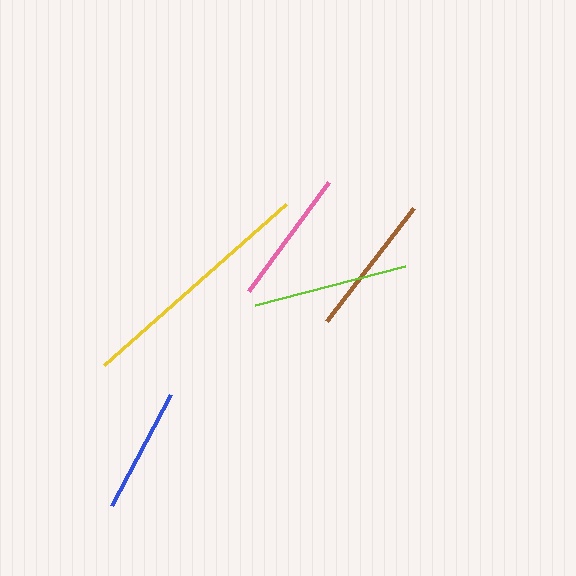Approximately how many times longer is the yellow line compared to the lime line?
The yellow line is approximately 1.6 times the length of the lime line.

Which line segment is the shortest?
The blue line is the shortest at approximately 125 pixels.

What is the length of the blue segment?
The blue segment is approximately 125 pixels long.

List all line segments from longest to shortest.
From longest to shortest: yellow, lime, brown, pink, blue.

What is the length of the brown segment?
The brown segment is approximately 142 pixels long.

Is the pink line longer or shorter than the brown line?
The brown line is longer than the pink line.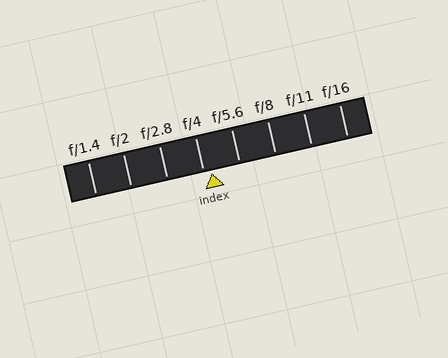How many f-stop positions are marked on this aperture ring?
There are 8 f-stop positions marked.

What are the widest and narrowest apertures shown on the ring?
The widest aperture shown is f/1.4 and the narrowest is f/16.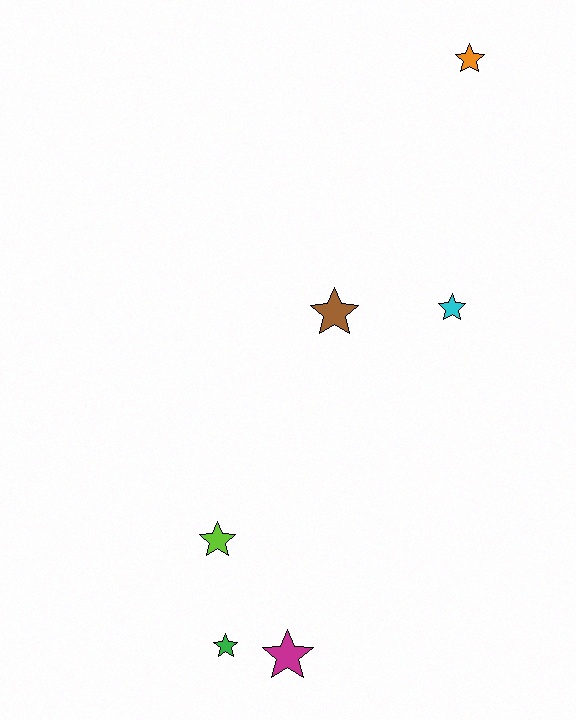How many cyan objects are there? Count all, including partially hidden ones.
There is 1 cyan object.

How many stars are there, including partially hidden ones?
There are 6 stars.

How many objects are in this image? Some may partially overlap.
There are 6 objects.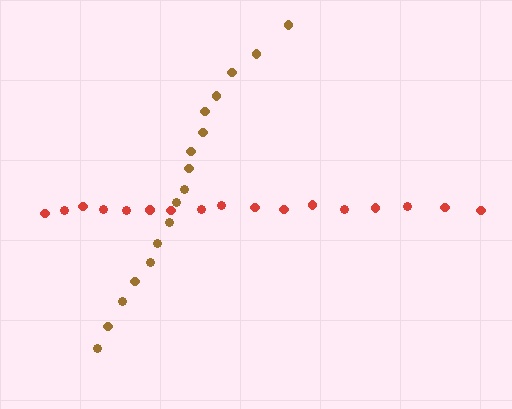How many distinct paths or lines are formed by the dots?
There are 2 distinct paths.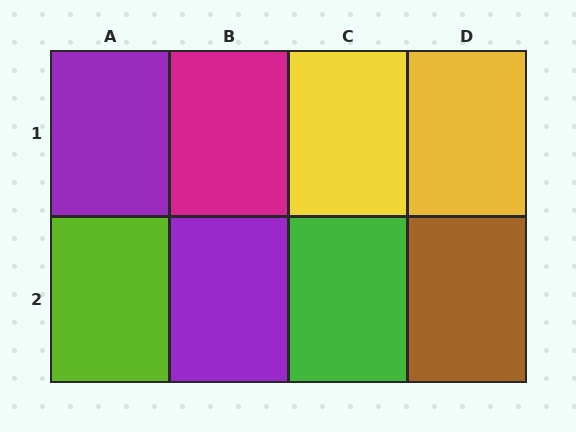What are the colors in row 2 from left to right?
Lime, purple, green, brown.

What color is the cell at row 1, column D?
Yellow.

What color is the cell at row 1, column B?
Magenta.